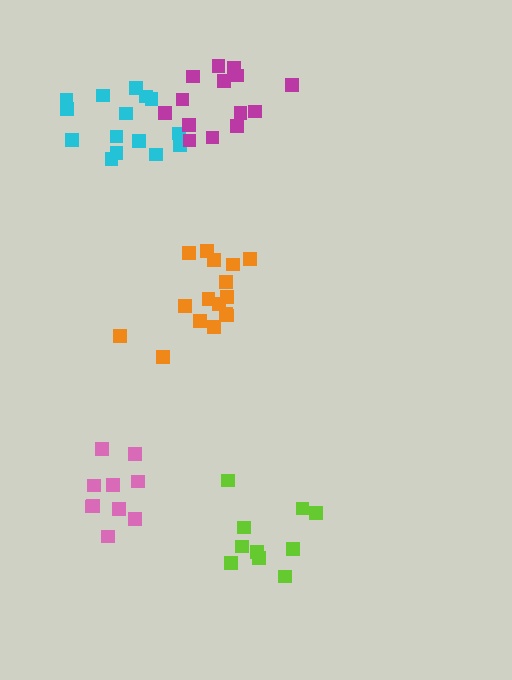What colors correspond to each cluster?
The clusters are colored: orange, cyan, magenta, pink, lime.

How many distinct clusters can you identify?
There are 5 distinct clusters.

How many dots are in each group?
Group 1: 16 dots, Group 2: 15 dots, Group 3: 14 dots, Group 4: 10 dots, Group 5: 10 dots (65 total).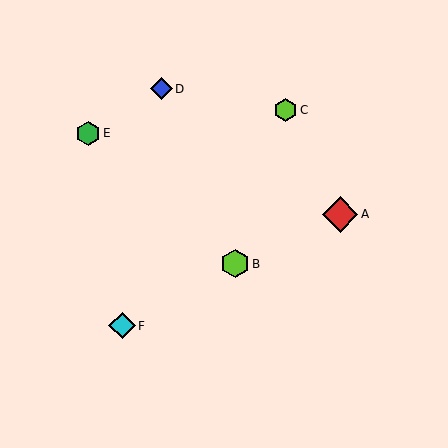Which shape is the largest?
The red diamond (labeled A) is the largest.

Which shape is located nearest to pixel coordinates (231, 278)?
The lime hexagon (labeled B) at (235, 264) is nearest to that location.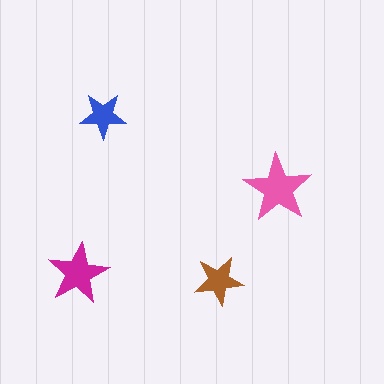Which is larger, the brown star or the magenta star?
The magenta one.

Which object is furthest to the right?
The pink star is rightmost.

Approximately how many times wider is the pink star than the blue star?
About 1.5 times wider.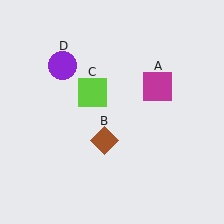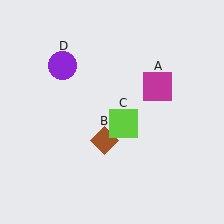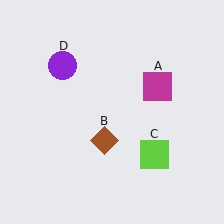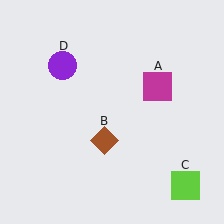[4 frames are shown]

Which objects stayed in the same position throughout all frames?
Magenta square (object A) and brown diamond (object B) and purple circle (object D) remained stationary.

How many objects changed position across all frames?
1 object changed position: lime square (object C).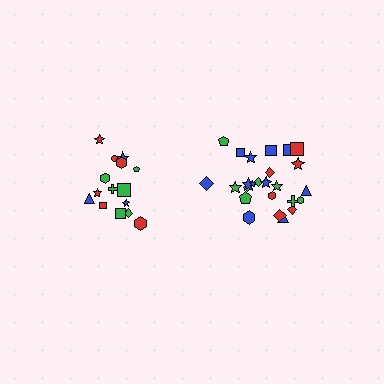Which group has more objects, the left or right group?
The right group.